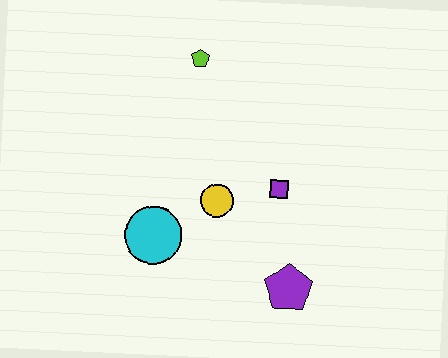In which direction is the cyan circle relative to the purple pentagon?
The cyan circle is to the left of the purple pentagon.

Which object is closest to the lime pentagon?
The yellow circle is closest to the lime pentagon.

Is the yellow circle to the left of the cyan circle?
No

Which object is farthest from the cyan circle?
The lime pentagon is farthest from the cyan circle.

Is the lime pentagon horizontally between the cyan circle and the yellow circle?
Yes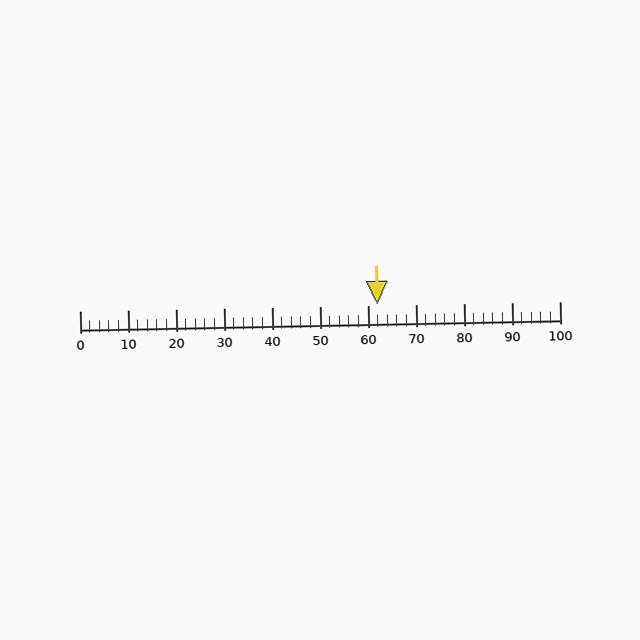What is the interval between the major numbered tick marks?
The major tick marks are spaced 10 units apart.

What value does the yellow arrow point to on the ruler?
The yellow arrow points to approximately 62.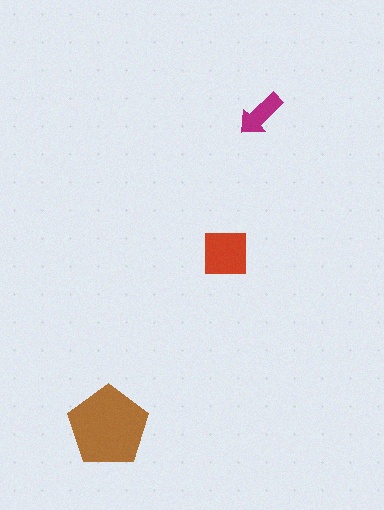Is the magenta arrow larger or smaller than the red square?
Smaller.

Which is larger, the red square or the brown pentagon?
The brown pentagon.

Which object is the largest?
The brown pentagon.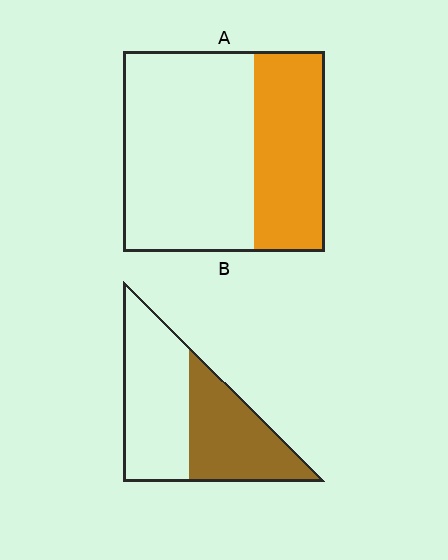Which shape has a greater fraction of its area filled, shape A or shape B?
Shape B.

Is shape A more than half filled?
No.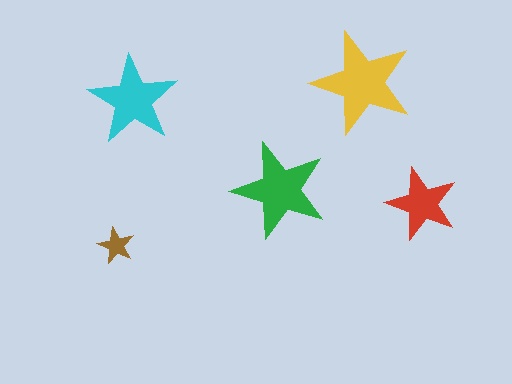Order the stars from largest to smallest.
the yellow one, the green one, the cyan one, the red one, the brown one.